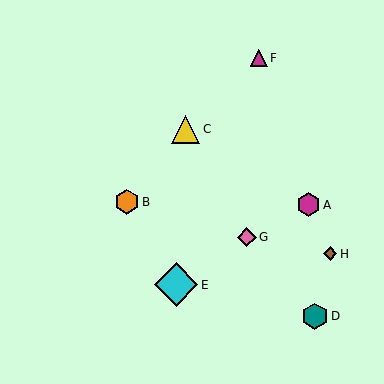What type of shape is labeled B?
Shape B is an orange hexagon.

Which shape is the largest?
The cyan diamond (labeled E) is the largest.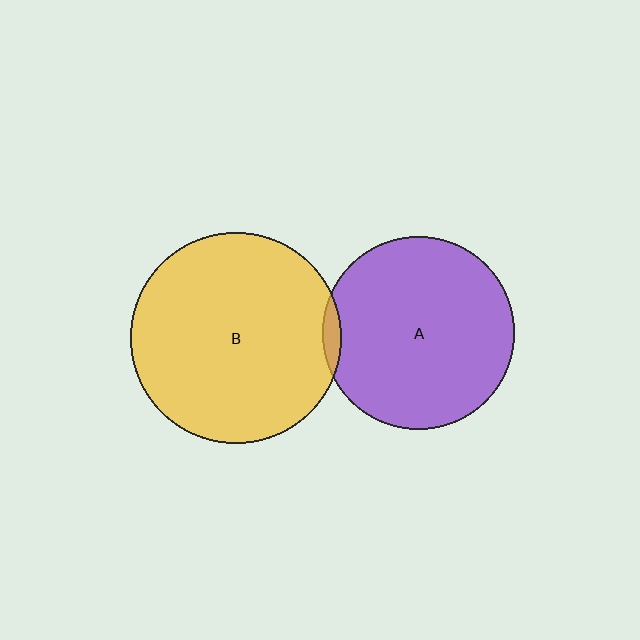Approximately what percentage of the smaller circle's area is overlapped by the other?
Approximately 5%.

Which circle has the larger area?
Circle B (yellow).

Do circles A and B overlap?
Yes.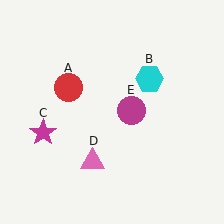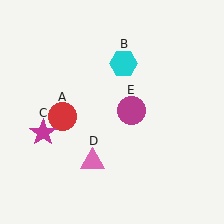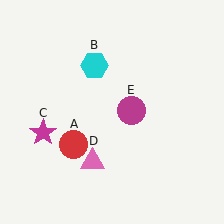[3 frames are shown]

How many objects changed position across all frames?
2 objects changed position: red circle (object A), cyan hexagon (object B).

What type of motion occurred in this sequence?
The red circle (object A), cyan hexagon (object B) rotated counterclockwise around the center of the scene.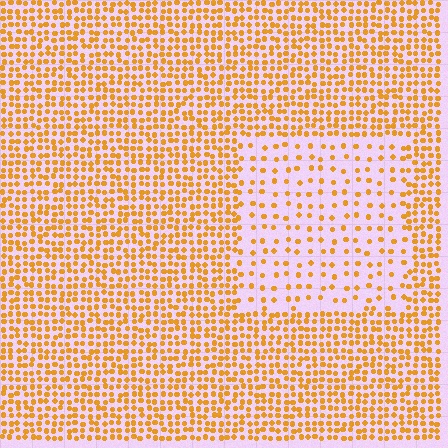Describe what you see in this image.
The image contains small orange elements arranged at two different densities. A rectangle-shaped region is visible where the elements are less densely packed than the surrounding area.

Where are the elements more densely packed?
The elements are more densely packed outside the rectangle boundary.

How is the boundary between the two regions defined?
The boundary is defined by a change in element density (approximately 2.6x ratio). All elements are the same color, size, and shape.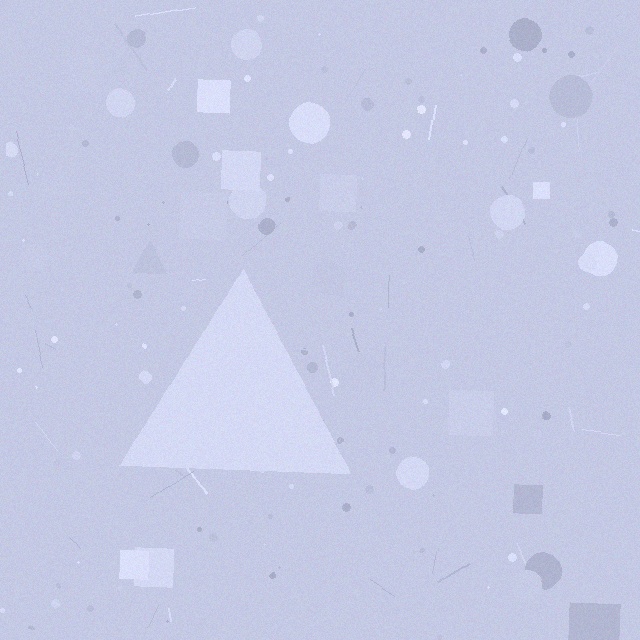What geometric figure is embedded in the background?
A triangle is embedded in the background.